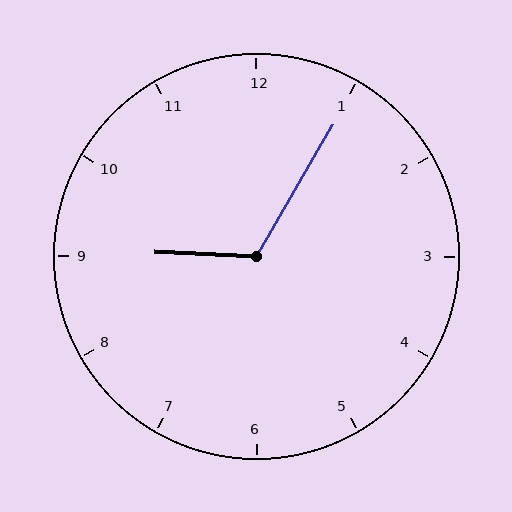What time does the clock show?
9:05.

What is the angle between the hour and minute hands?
Approximately 118 degrees.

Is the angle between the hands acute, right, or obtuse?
It is obtuse.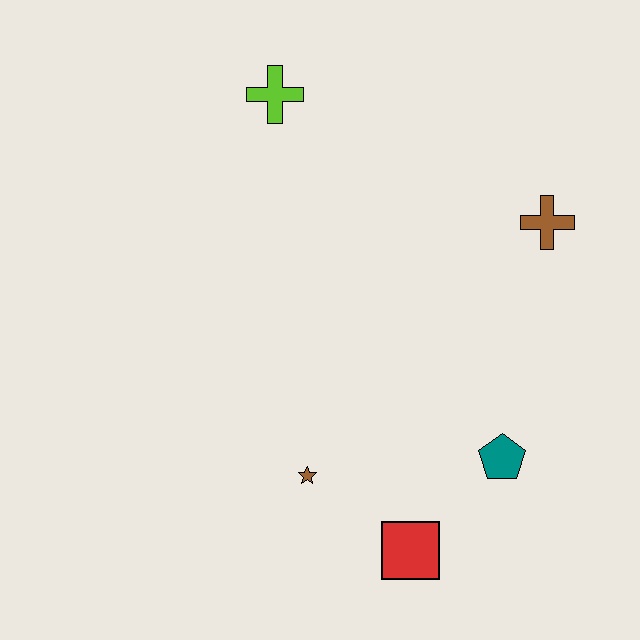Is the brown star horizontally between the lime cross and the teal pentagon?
Yes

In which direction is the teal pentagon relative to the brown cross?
The teal pentagon is below the brown cross.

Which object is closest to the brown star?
The red square is closest to the brown star.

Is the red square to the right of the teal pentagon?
No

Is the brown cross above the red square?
Yes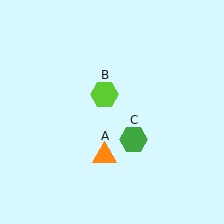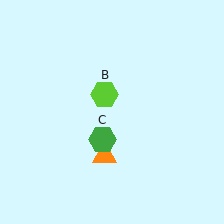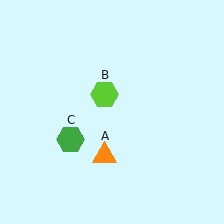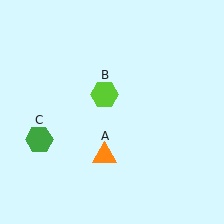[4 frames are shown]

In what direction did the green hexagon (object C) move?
The green hexagon (object C) moved left.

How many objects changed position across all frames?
1 object changed position: green hexagon (object C).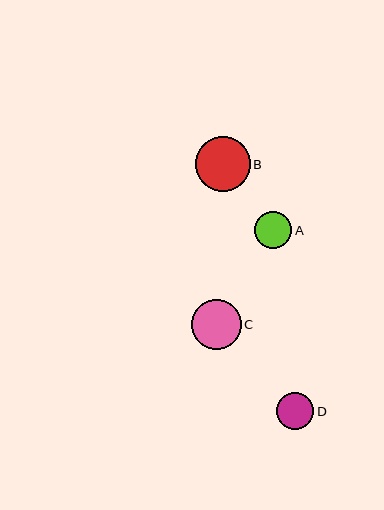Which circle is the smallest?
Circle D is the smallest with a size of approximately 37 pixels.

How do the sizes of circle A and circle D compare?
Circle A and circle D are approximately the same size.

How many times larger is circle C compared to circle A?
Circle C is approximately 1.3 times the size of circle A.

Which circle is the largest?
Circle B is the largest with a size of approximately 55 pixels.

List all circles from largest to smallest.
From largest to smallest: B, C, A, D.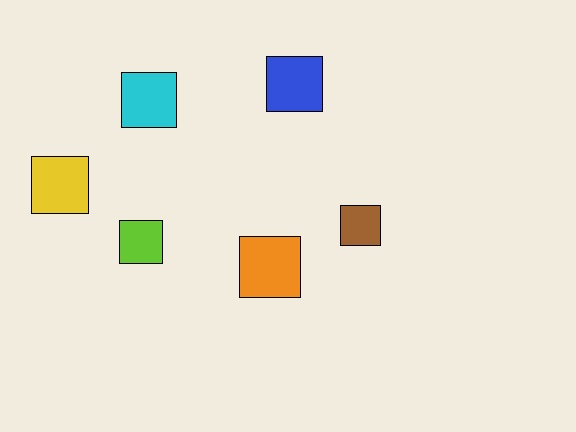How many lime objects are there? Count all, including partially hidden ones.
There is 1 lime object.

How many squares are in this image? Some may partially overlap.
There are 6 squares.